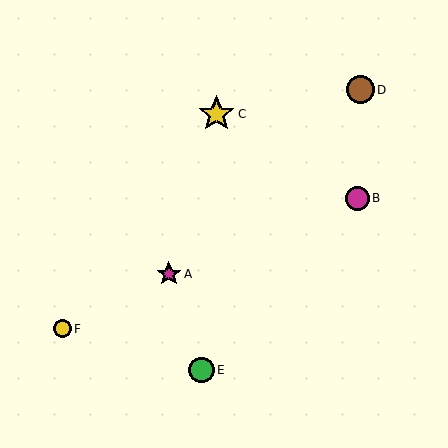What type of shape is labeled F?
Shape F is a yellow circle.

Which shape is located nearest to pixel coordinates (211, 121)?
The yellow star (labeled C) at (217, 114) is nearest to that location.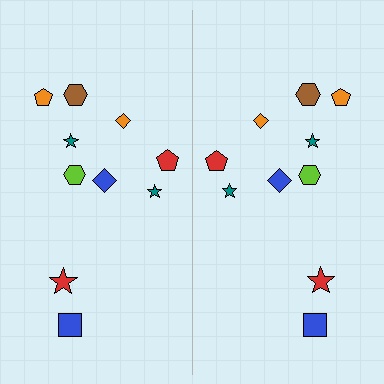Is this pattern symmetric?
Yes, this pattern has bilateral (reflection) symmetry.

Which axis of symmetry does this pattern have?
The pattern has a vertical axis of symmetry running through the center of the image.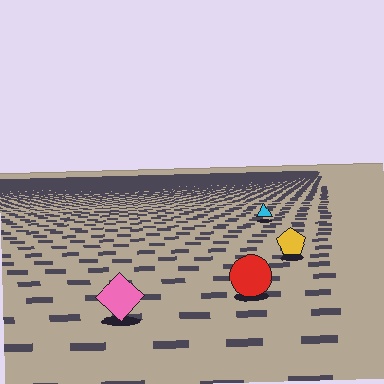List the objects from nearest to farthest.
From nearest to farthest: the pink diamond, the red circle, the yellow pentagon, the cyan triangle.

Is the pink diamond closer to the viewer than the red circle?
Yes. The pink diamond is closer — you can tell from the texture gradient: the ground texture is coarser near it.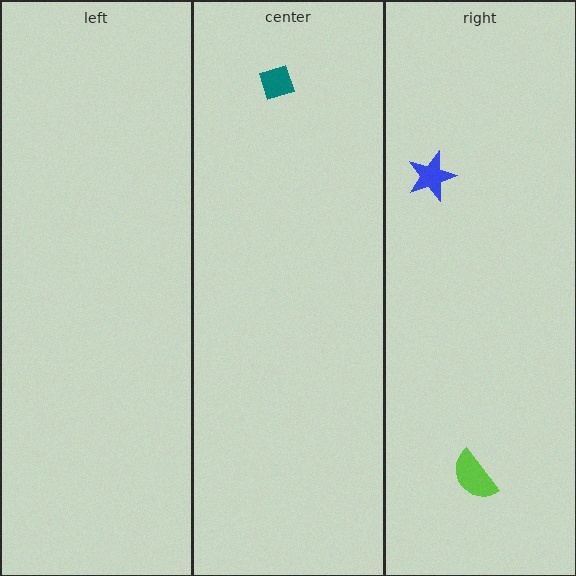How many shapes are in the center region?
1.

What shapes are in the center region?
The teal diamond.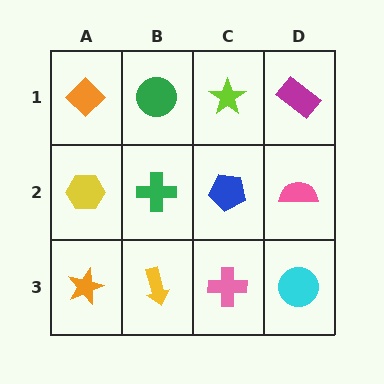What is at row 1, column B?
A green circle.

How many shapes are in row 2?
4 shapes.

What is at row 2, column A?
A yellow hexagon.